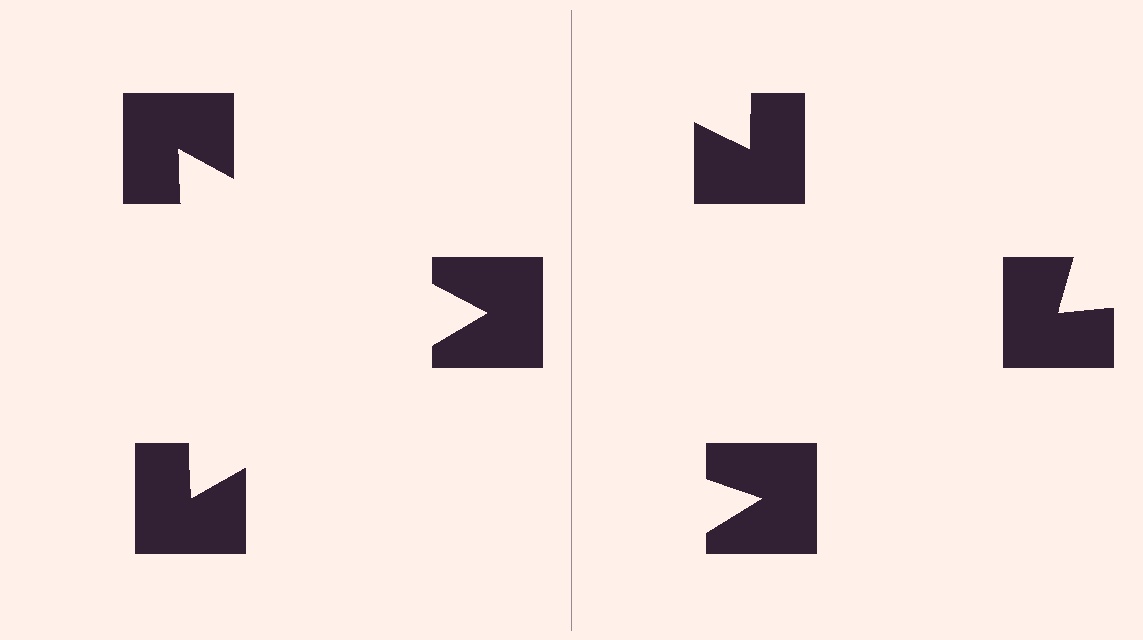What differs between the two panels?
The notched squares are positioned identically on both sides; only the wedge orientations differ. On the left they align to a triangle; on the right they are misaligned.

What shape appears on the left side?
An illusory triangle.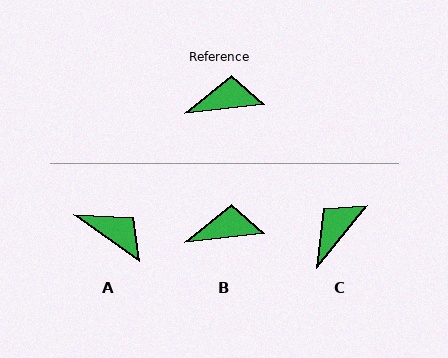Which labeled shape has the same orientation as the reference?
B.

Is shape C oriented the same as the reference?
No, it is off by about 45 degrees.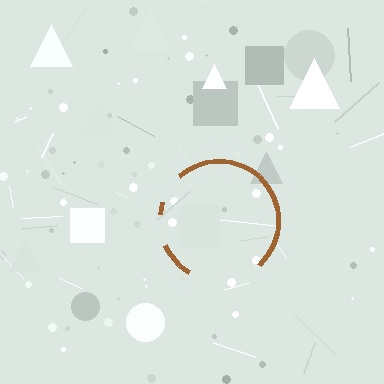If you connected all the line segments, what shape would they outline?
They would outline a circle.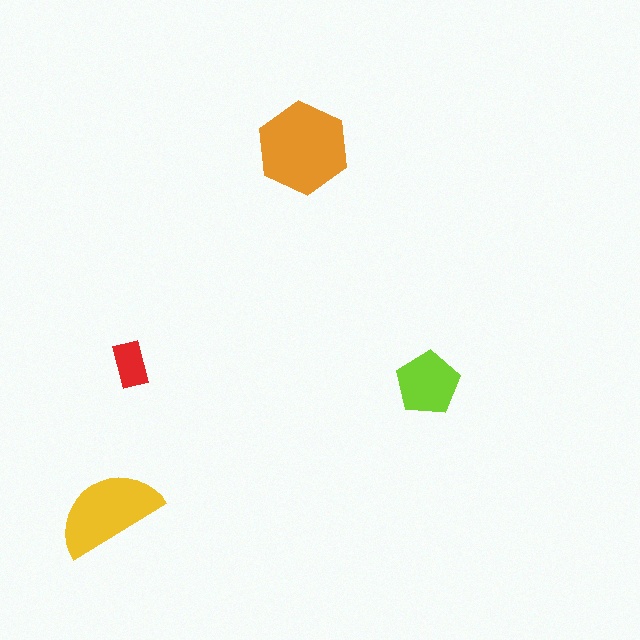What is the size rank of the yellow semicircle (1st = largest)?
2nd.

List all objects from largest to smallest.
The orange hexagon, the yellow semicircle, the lime pentagon, the red rectangle.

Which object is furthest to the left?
The yellow semicircle is leftmost.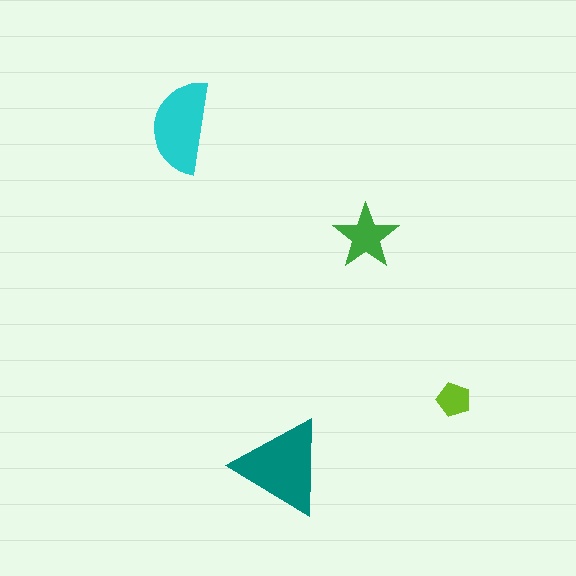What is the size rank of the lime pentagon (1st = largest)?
4th.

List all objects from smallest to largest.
The lime pentagon, the green star, the cyan semicircle, the teal triangle.